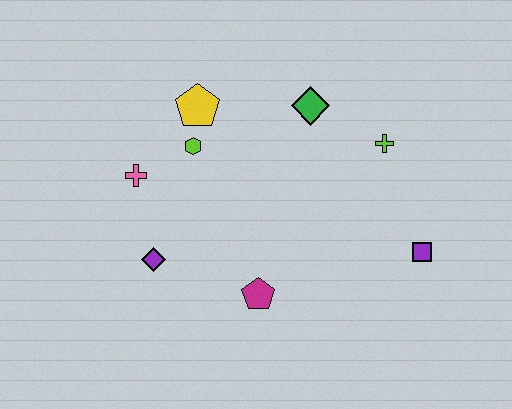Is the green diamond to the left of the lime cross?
Yes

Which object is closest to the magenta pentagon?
The purple diamond is closest to the magenta pentagon.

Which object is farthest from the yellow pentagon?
The purple square is farthest from the yellow pentagon.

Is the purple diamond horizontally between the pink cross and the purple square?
Yes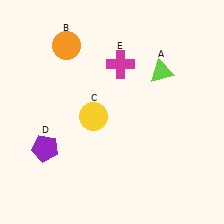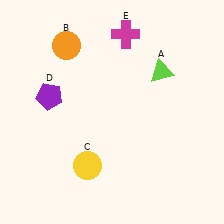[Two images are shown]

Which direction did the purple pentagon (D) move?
The purple pentagon (D) moved up.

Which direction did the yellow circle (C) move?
The yellow circle (C) moved down.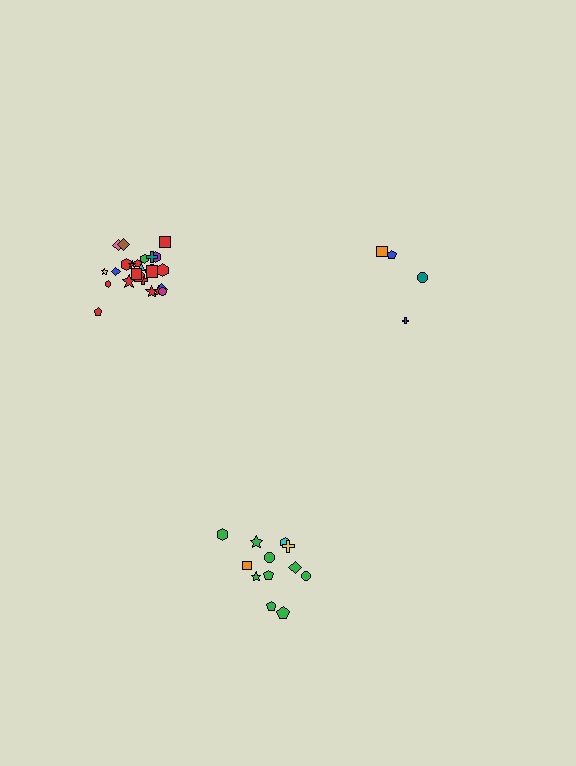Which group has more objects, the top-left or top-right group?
The top-left group.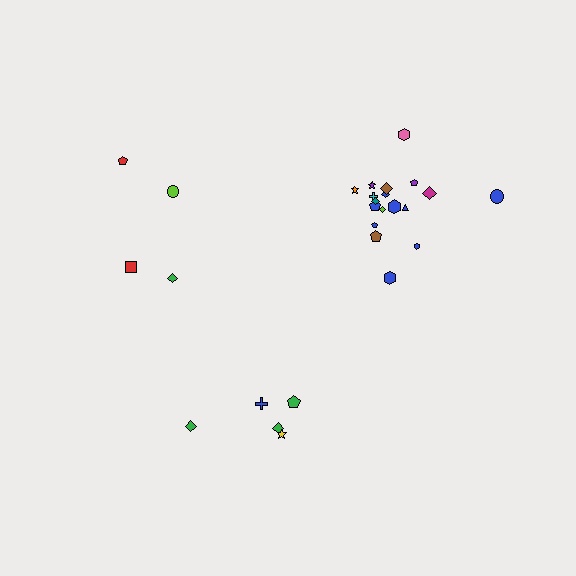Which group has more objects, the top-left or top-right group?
The top-right group.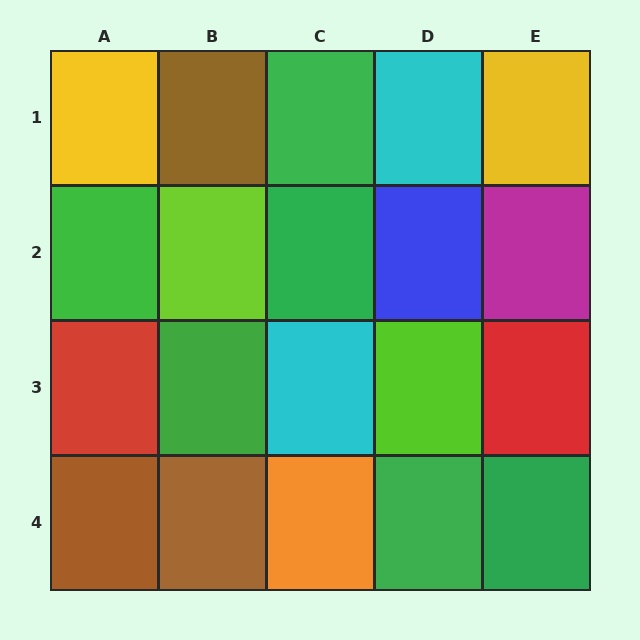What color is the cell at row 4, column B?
Brown.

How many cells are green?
6 cells are green.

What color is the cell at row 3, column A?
Red.